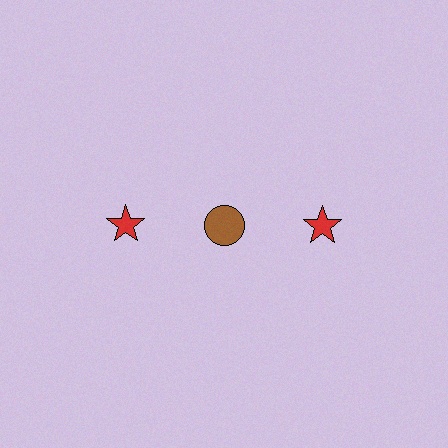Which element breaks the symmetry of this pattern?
The brown circle in the top row, second from left column breaks the symmetry. All other shapes are red stars.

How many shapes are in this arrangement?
There are 3 shapes arranged in a grid pattern.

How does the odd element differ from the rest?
It differs in both color (brown instead of red) and shape (circle instead of star).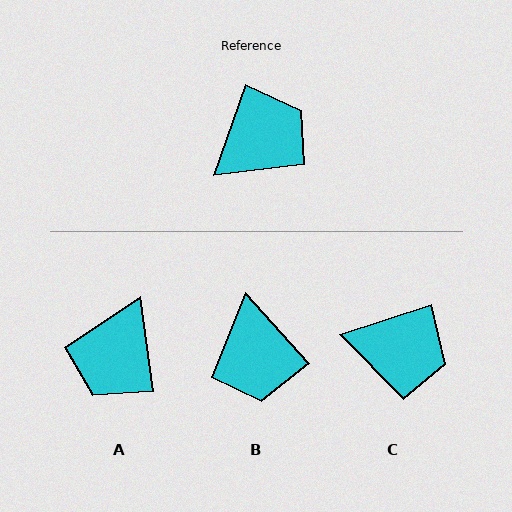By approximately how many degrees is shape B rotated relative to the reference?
Approximately 118 degrees clockwise.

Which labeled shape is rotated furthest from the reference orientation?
A, about 152 degrees away.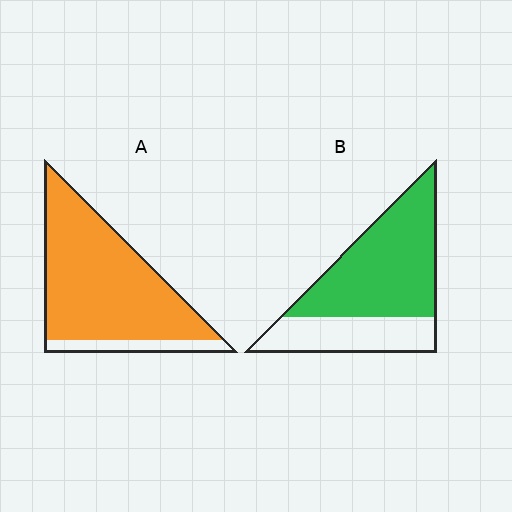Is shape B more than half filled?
Yes.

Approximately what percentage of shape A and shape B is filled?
A is approximately 85% and B is approximately 65%.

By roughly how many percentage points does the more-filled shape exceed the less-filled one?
By roughly 20 percentage points (A over B).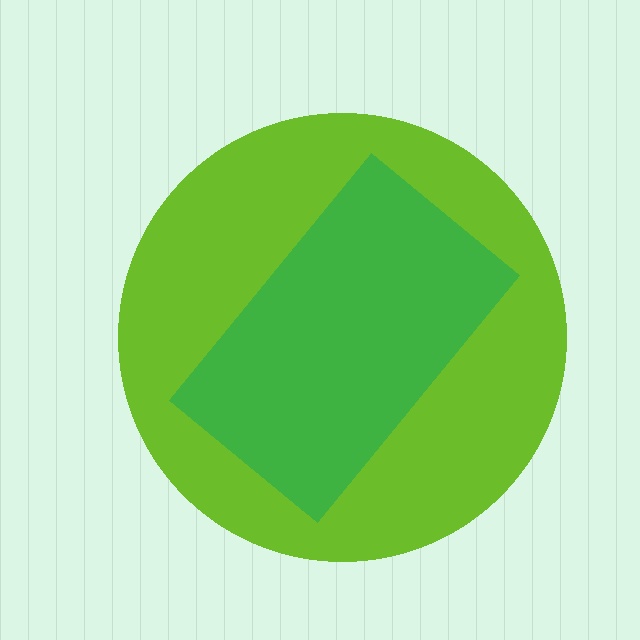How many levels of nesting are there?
2.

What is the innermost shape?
The green rectangle.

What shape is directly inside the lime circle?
The green rectangle.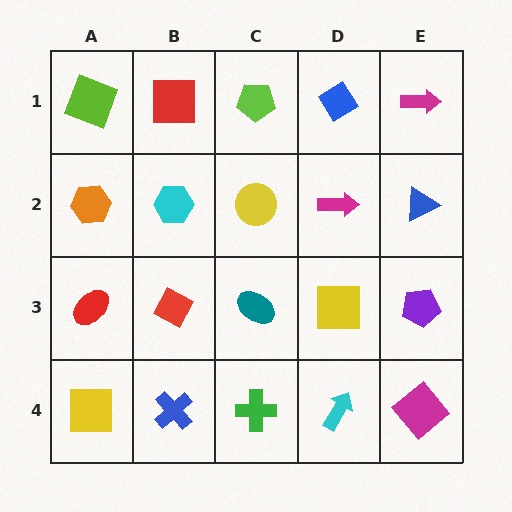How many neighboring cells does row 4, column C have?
3.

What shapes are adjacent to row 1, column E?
A blue triangle (row 2, column E), a blue diamond (row 1, column D).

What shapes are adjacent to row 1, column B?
A cyan hexagon (row 2, column B), a lime square (row 1, column A), a lime pentagon (row 1, column C).